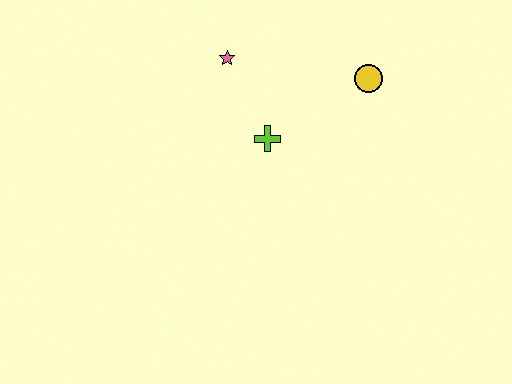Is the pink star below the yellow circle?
No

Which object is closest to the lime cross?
The pink star is closest to the lime cross.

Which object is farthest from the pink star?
The yellow circle is farthest from the pink star.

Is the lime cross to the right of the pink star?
Yes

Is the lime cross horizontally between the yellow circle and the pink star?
Yes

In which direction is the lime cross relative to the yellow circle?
The lime cross is to the left of the yellow circle.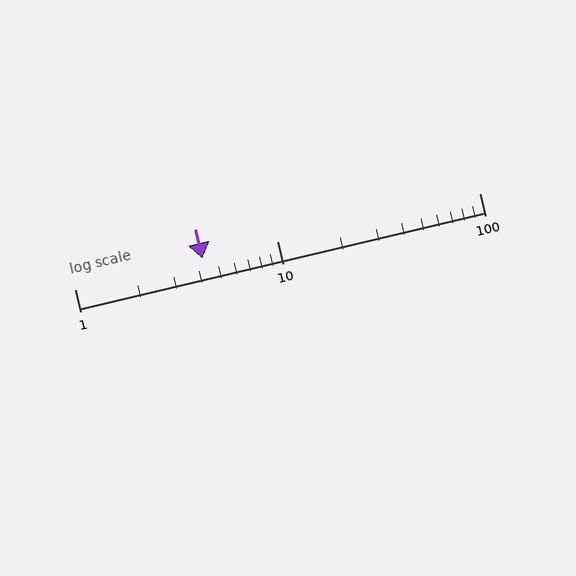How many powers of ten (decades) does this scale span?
The scale spans 2 decades, from 1 to 100.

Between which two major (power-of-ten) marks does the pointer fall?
The pointer is between 1 and 10.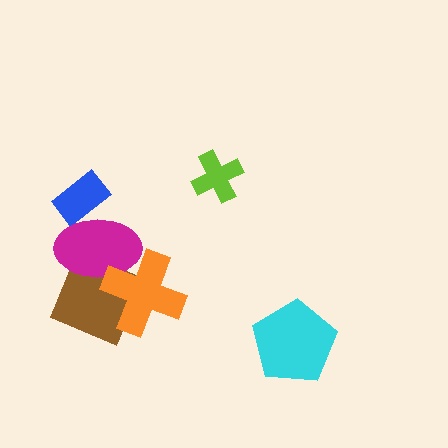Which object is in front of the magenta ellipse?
The orange cross is in front of the magenta ellipse.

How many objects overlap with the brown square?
2 objects overlap with the brown square.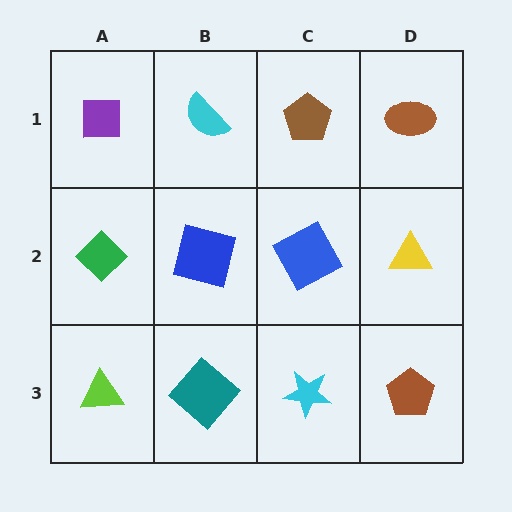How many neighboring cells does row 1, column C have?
3.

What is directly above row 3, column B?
A blue square.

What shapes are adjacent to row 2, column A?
A purple square (row 1, column A), a lime triangle (row 3, column A), a blue square (row 2, column B).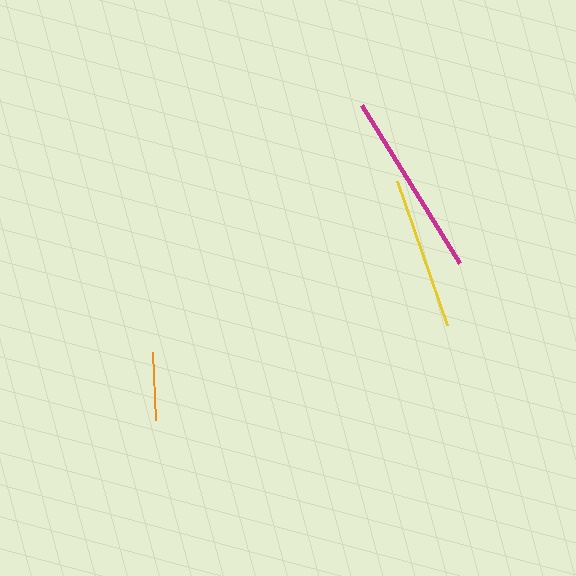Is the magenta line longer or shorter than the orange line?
The magenta line is longer than the orange line.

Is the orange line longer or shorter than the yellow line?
The yellow line is longer than the orange line.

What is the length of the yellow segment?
The yellow segment is approximately 152 pixels long.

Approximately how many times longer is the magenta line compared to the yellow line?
The magenta line is approximately 1.2 times the length of the yellow line.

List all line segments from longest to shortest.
From longest to shortest: magenta, yellow, orange.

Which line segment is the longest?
The magenta line is the longest at approximately 186 pixels.